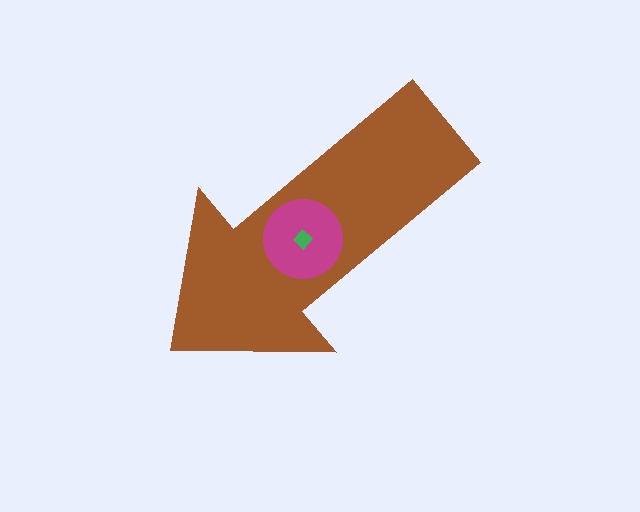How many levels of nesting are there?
3.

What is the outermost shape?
The brown arrow.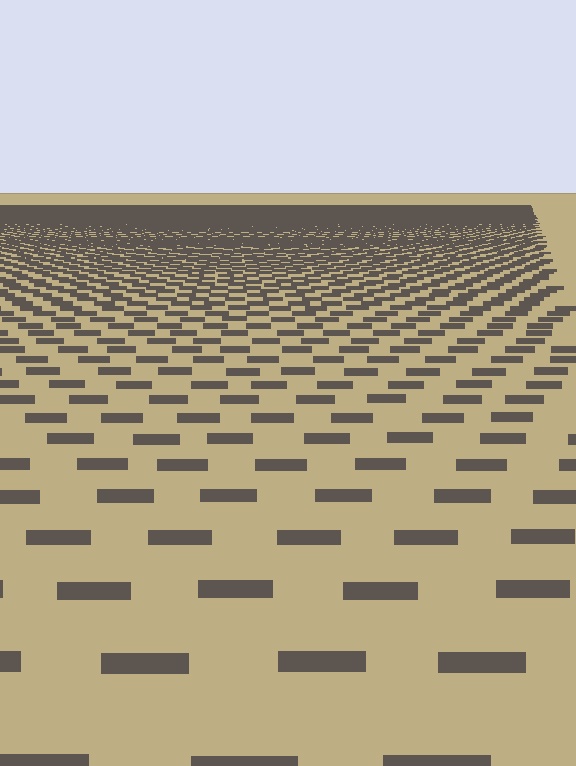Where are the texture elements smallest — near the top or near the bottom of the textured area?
Near the top.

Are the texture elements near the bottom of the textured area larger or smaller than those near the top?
Larger. Near the bottom, elements are closer to the viewer and appear at a bigger on-screen size.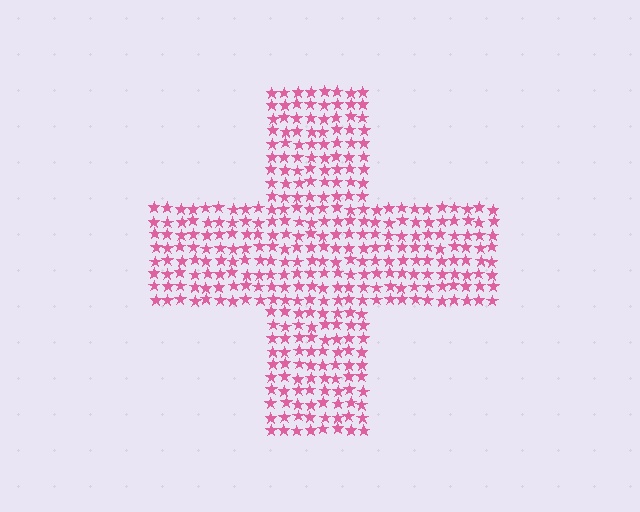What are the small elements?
The small elements are stars.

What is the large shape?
The large shape is a cross.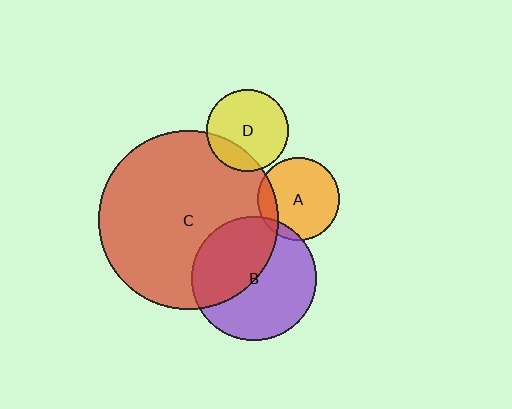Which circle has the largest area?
Circle C (red).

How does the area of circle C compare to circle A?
Approximately 4.8 times.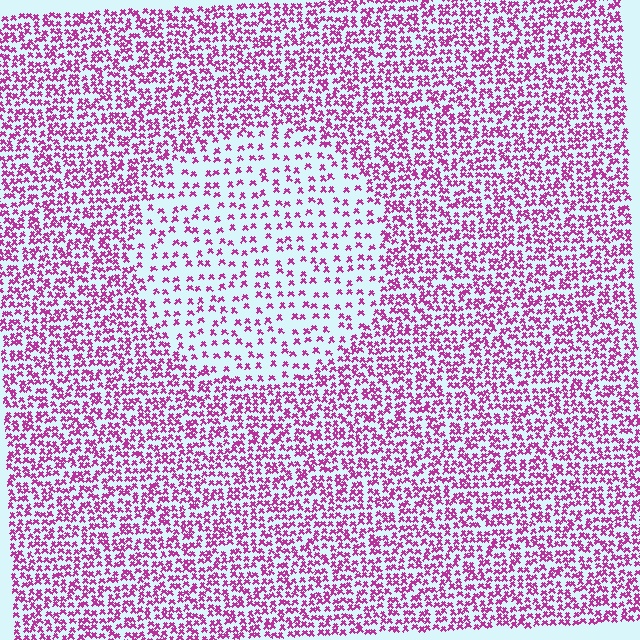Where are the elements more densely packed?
The elements are more densely packed outside the circle boundary.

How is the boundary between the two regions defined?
The boundary is defined by a change in element density (approximately 2.2x ratio). All elements are the same color, size, and shape.